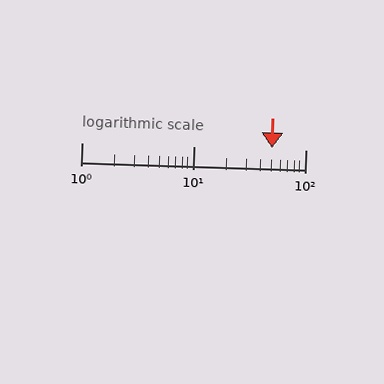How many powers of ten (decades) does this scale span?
The scale spans 2 decades, from 1 to 100.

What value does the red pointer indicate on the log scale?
The pointer indicates approximately 50.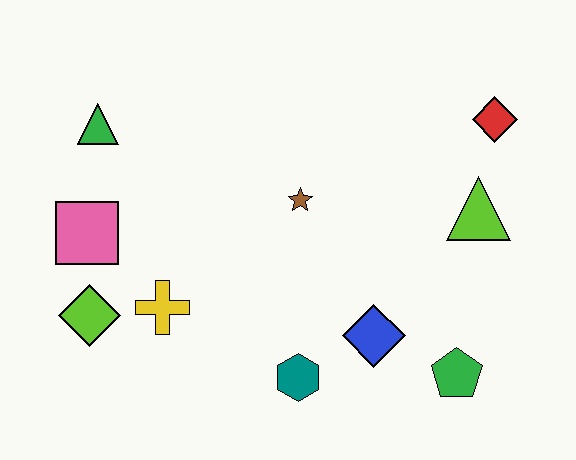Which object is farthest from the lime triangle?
The lime diamond is farthest from the lime triangle.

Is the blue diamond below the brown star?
Yes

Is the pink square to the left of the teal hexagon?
Yes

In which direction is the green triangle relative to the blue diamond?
The green triangle is to the left of the blue diamond.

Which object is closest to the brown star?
The blue diamond is closest to the brown star.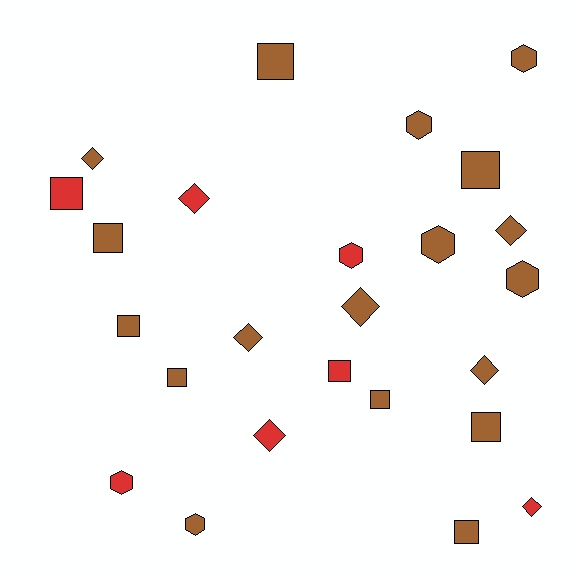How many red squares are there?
There are 2 red squares.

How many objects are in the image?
There are 25 objects.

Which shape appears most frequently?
Square, with 10 objects.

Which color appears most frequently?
Brown, with 18 objects.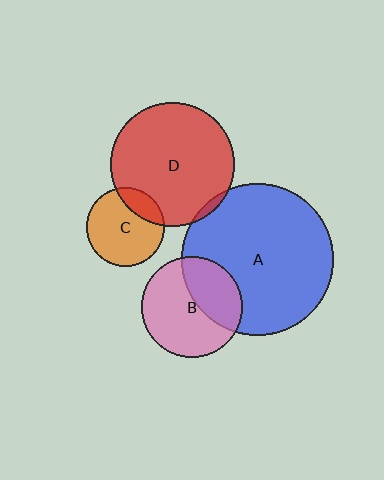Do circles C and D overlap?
Yes.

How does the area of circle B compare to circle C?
Approximately 1.7 times.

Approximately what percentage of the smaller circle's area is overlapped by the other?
Approximately 20%.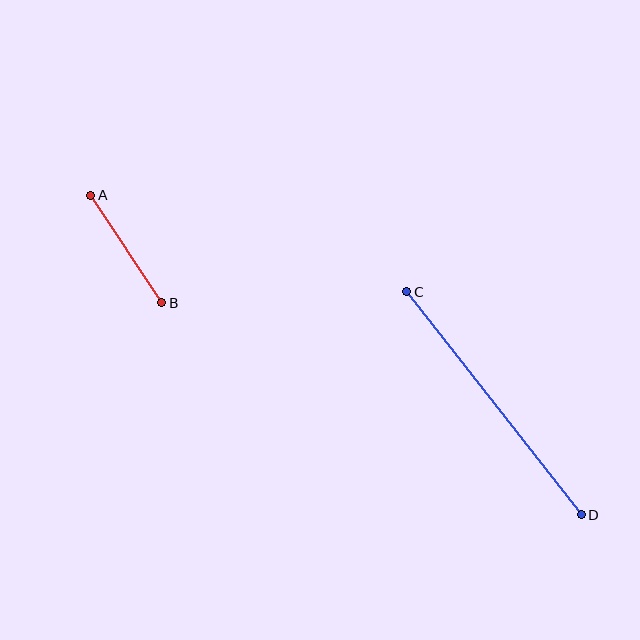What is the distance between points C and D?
The distance is approximately 283 pixels.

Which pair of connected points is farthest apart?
Points C and D are farthest apart.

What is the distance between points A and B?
The distance is approximately 129 pixels.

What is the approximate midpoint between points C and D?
The midpoint is at approximately (494, 403) pixels.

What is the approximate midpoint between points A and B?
The midpoint is at approximately (126, 249) pixels.